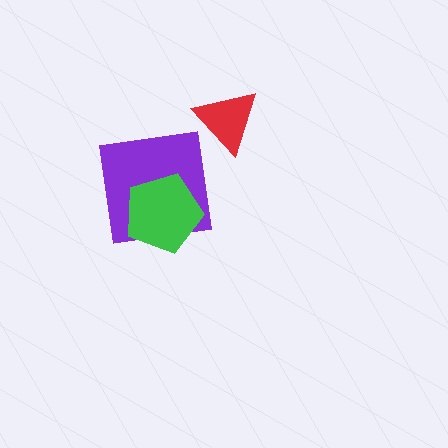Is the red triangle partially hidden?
No, no other shape covers it.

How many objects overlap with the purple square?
1 object overlaps with the purple square.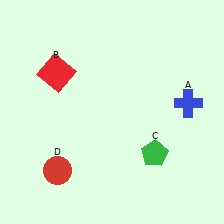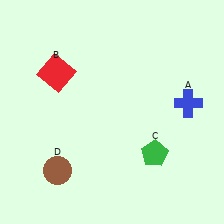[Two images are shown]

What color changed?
The circle (D) changed from red in Image 1 to brown in Image 2.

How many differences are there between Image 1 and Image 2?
There is 1 difference between the two images.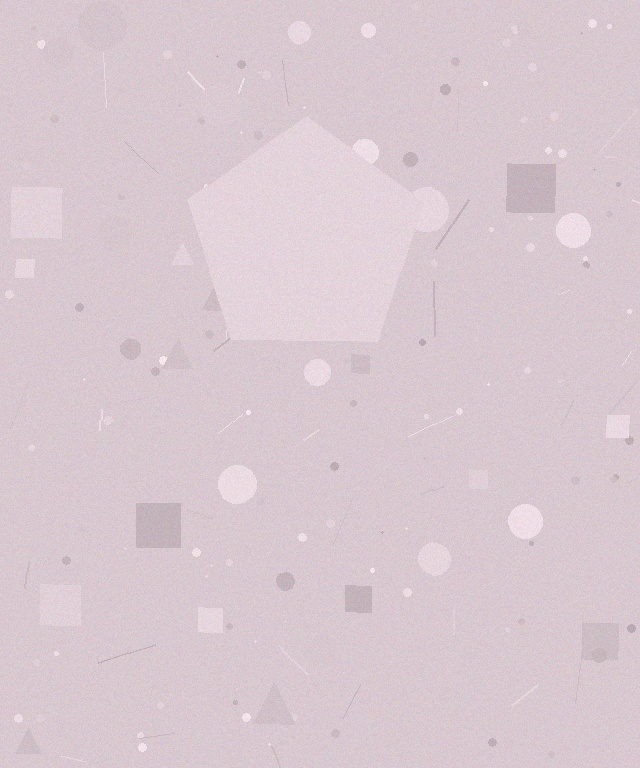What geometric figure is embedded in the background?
A pentagon is embedded in the background.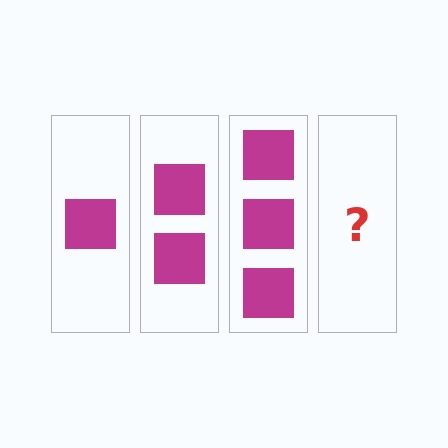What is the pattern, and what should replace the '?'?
The pattern is that each step adds one more square. The '?' should be 4 squares.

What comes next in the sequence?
The next element should be 4 squares.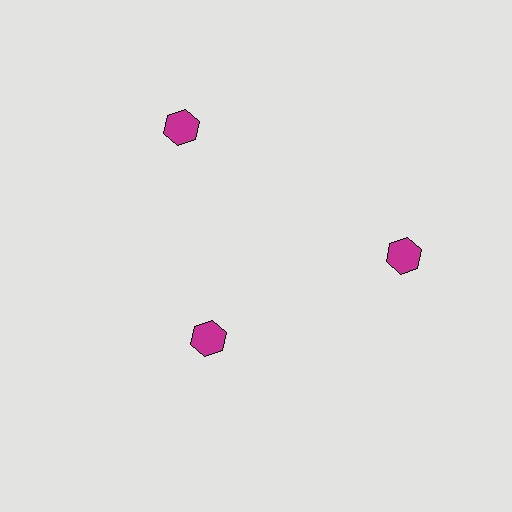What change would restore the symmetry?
The symmetry would be restored by moving it outward, back onto the ring so that all 3 hexagons sit at equal angles and equal distance from the center.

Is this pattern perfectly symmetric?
No. The 3 magenta hexagons are arranged in a ring, but one element near the 7 o'clock position is pulled inward toward the center, breaking the 3-fold rotational symmetry.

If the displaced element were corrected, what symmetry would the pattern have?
It would have 3-fold rotational symmetry — the pattern would map onto itself every 120 degrees.